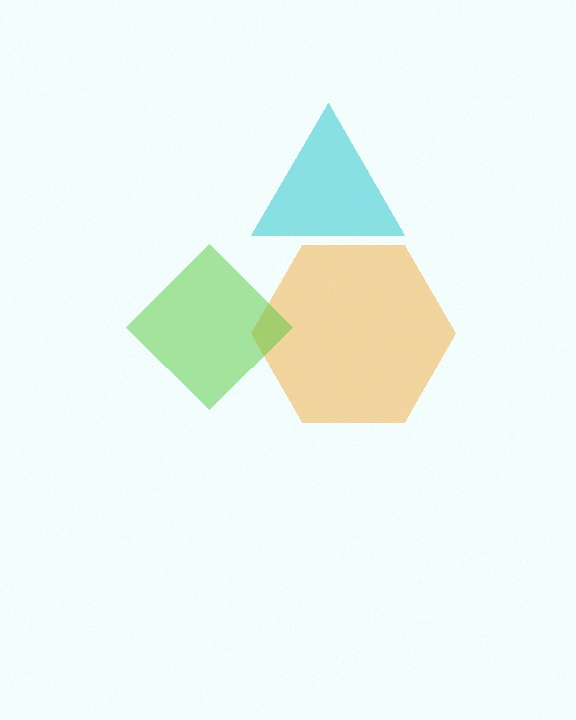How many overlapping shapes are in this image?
There are 3 overlapping shapes in the image.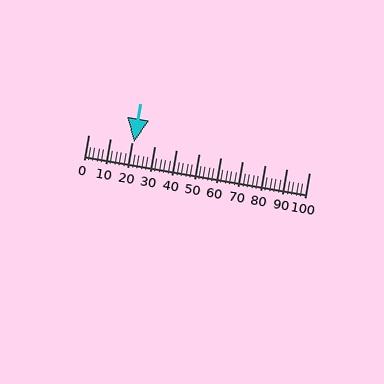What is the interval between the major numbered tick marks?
The major tick marks are spaced 10 units apart.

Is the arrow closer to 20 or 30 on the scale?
The arrow is closer to 20.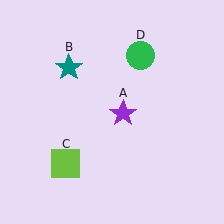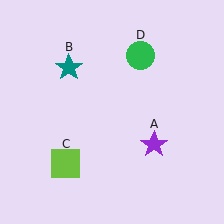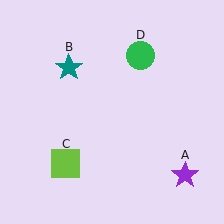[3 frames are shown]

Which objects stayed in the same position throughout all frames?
Teal star (object B) and lime square (object C) and green circle (object D) remained stationary.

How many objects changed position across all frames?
1 object changed position: purple star (object A).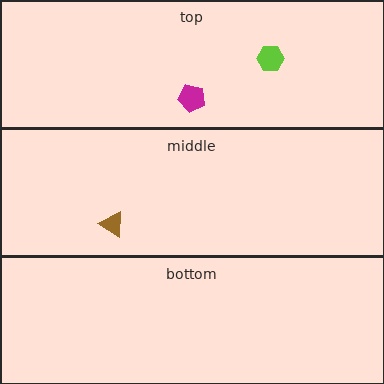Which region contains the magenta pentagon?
The top region.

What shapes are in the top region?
The magenta pentagon, the lime hexagon.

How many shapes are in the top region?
2.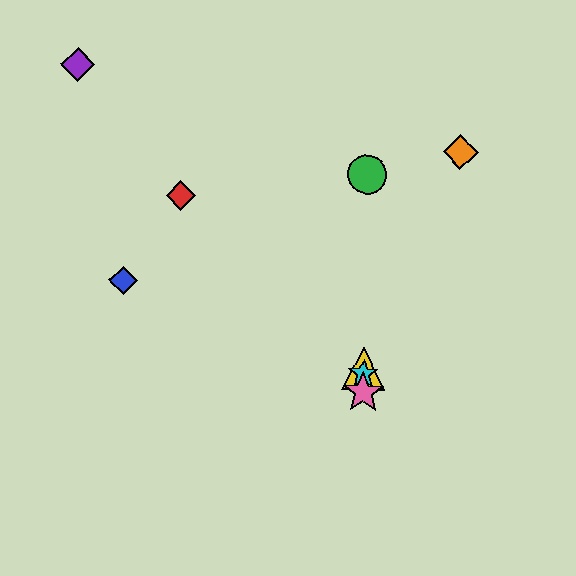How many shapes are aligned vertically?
4 shapes (the green circle, the yellow triangle, the cyan star, the pink star) are aligned vertically.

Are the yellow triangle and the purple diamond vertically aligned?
No, the yellow triangle is at x≈364 and the purple diamond is at x≈78.